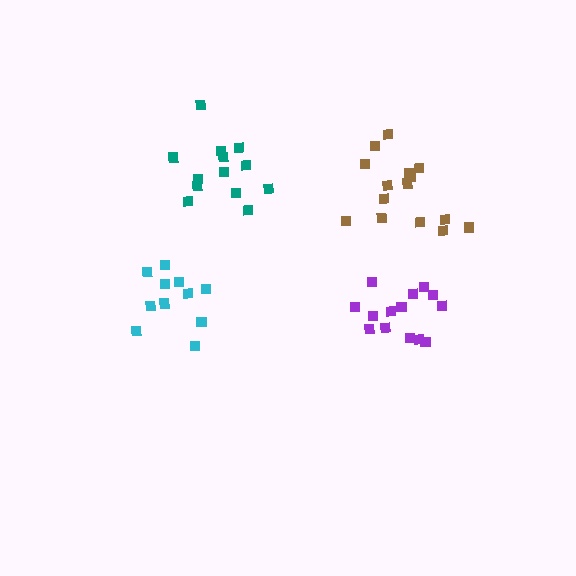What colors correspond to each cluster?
The clusters are colored: purple, brown, cyan, teal.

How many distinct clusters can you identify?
There are 4 distinct clusters.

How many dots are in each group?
Group 1: 14 dots, Group 2: 15 dots, Group 3: 11 dots, Group 4: 13 dots (53 total).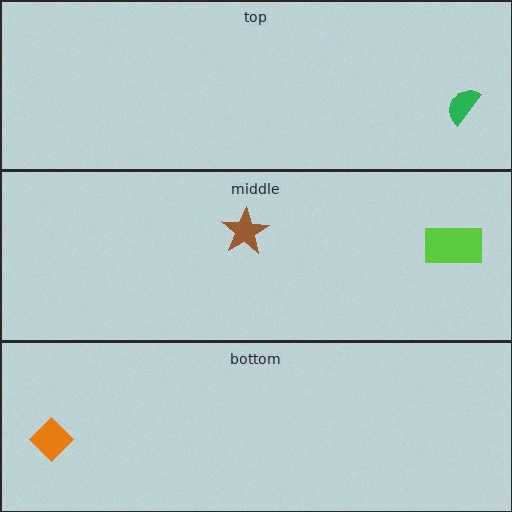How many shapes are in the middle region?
2.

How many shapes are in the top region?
1.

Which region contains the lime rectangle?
The middle region.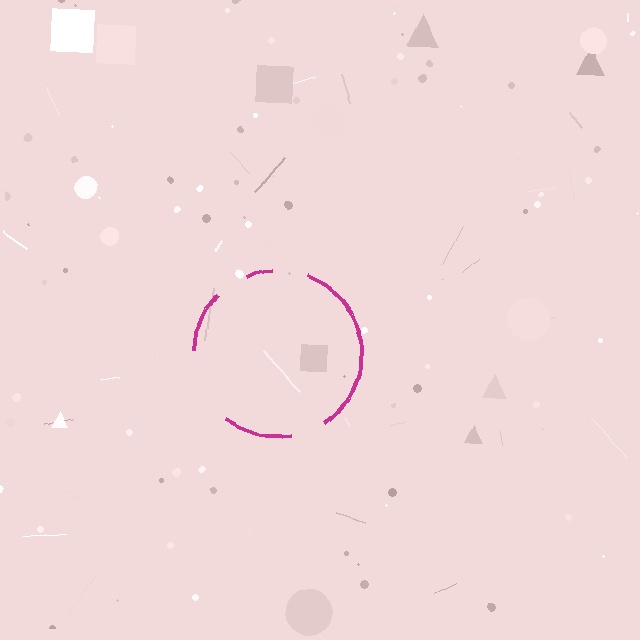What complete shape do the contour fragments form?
The contour fragments form a circle.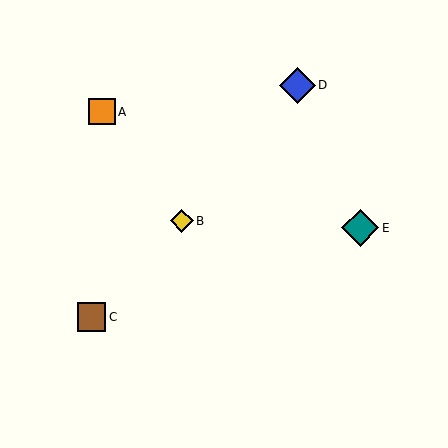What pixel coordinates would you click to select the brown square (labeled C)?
Click at (92, 317) to select the brown square C.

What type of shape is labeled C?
Shape C is a brown square.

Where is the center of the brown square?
The center of the brown square is at (92, 317).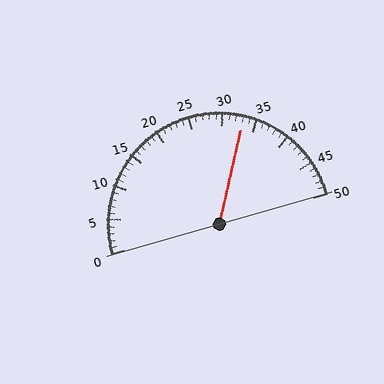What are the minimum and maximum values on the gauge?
The gauge ranges from 0 to 50.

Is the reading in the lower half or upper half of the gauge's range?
The reading is in the upper half of the range (0 to 50).